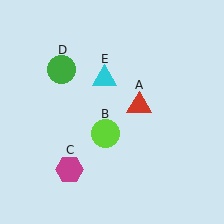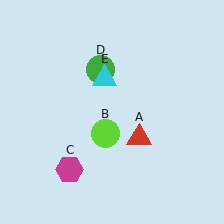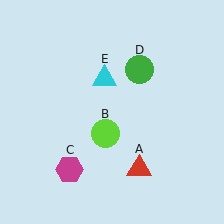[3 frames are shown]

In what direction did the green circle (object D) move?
The green circle (object D) moved right.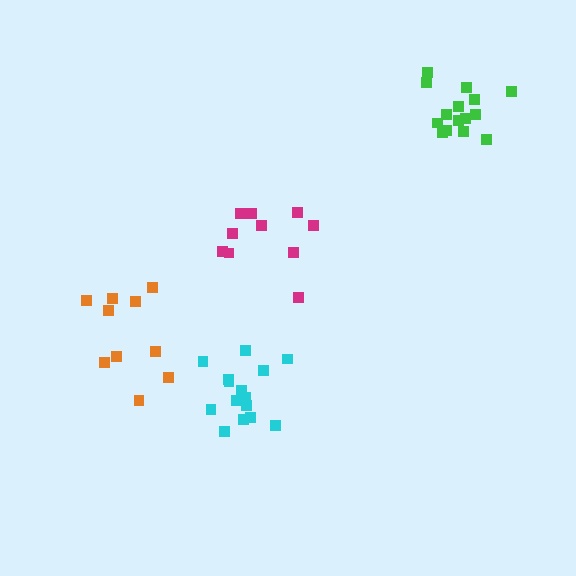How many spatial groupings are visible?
There are 4 spatial groupings.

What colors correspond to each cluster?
The clusters are colored: magenta, green, orange, cyan.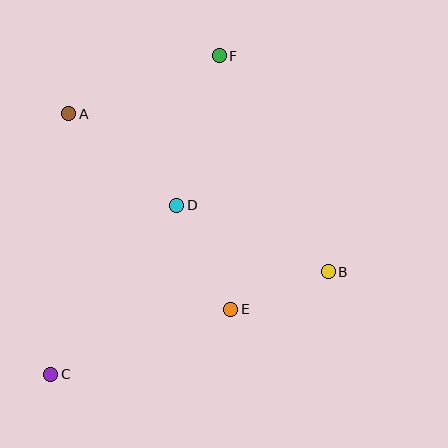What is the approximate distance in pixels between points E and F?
The distance between E and F is approximately 254 pixels.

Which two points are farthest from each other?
Points C and F are farthest from each other.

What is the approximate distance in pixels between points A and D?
The distance between A and D is approximately 142 pixels.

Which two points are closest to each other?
Points B and E are closest to each other.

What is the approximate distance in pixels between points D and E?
The distance between D and E is approximately 117 pixels.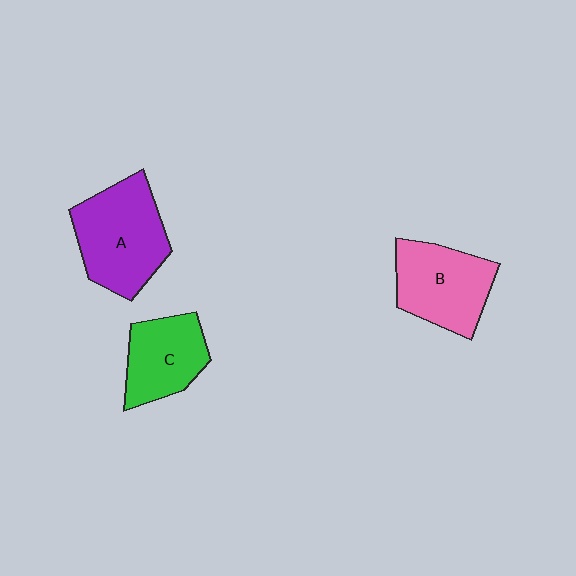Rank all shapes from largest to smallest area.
From largest to smallest: A (purple), B (pink), C (green).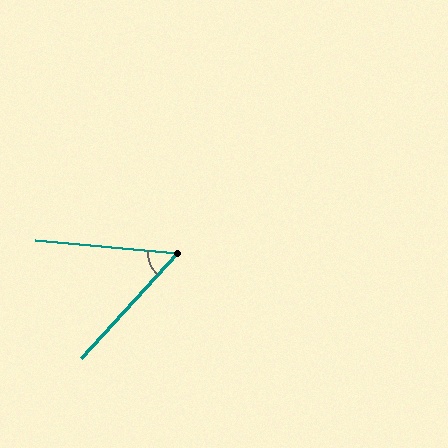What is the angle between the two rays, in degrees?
Approximately 53 degrees.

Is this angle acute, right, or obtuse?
It is acute.